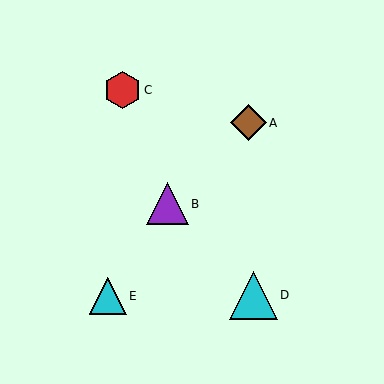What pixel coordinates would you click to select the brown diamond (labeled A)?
Click at (248, 123) to select the brown diamond A.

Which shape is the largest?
The cyan triangle (labeled D) is the largest.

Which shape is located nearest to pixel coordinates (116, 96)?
The red hexagon (labeled C) at (122, 90) is nearest to that location.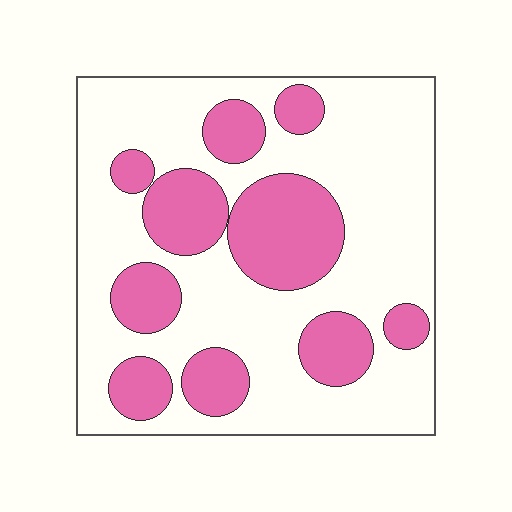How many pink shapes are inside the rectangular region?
10.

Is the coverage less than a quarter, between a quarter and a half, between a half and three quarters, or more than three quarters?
Between a quarter and a half.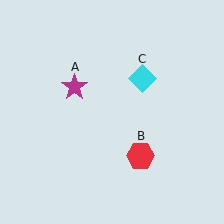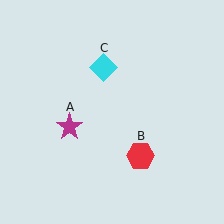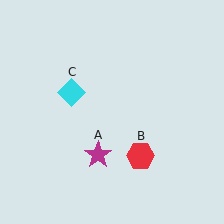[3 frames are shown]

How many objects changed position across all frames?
2 objects changed position: magenta star (object A), cyan diamond (object C).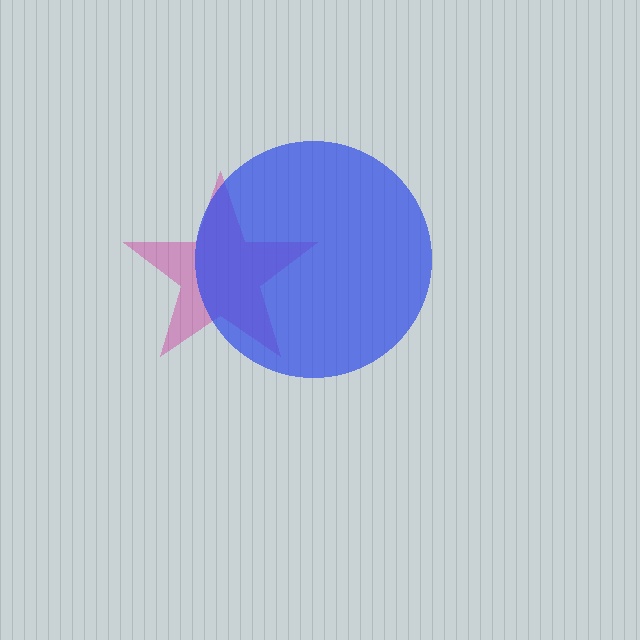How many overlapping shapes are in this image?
There are 2 overlapping shapes in the image.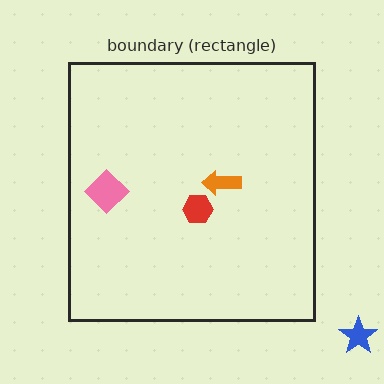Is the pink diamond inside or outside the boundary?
Inside.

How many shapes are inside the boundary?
3 inside, 1 outside.